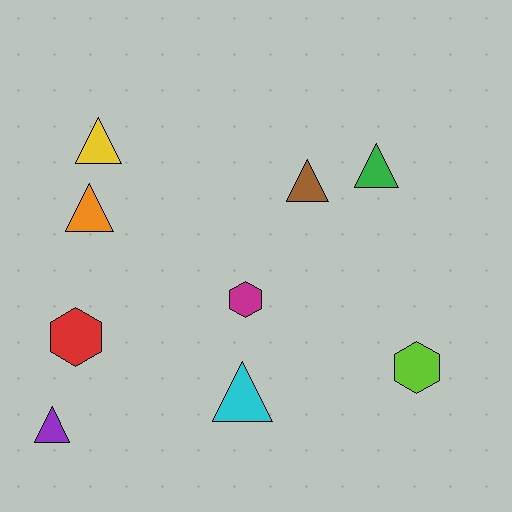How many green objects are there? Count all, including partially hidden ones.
There is 1 green object.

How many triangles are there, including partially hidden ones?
There are 6 triangles.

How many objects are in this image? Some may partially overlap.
There are 9 objects.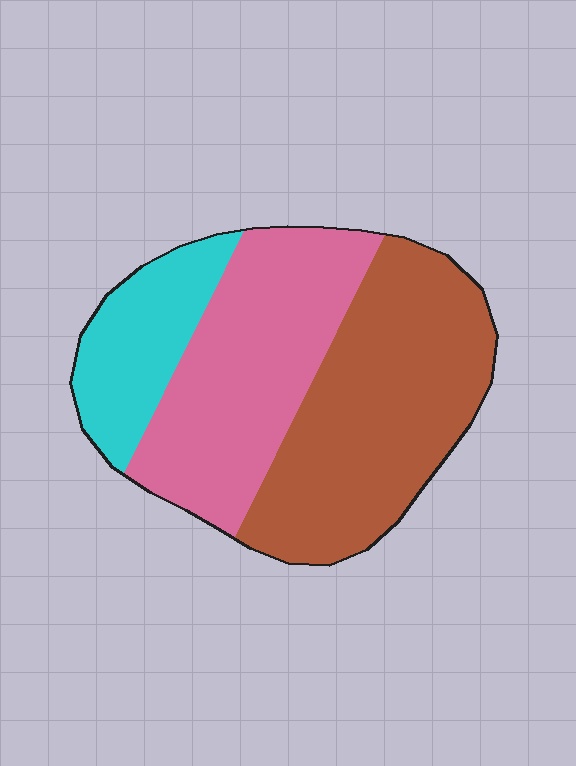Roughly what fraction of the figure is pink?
Pink takes up about three eighths (3/8) of the figure.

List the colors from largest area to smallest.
From largest to smallest: brown, pink, cyan.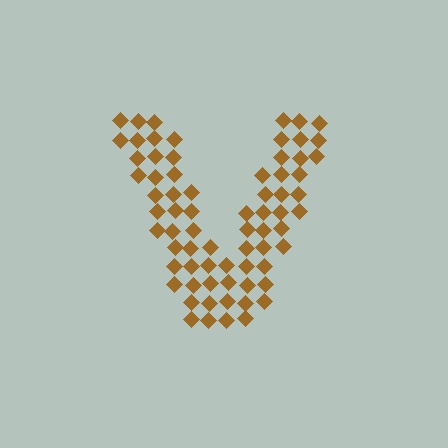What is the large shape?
The large shape is the letter V.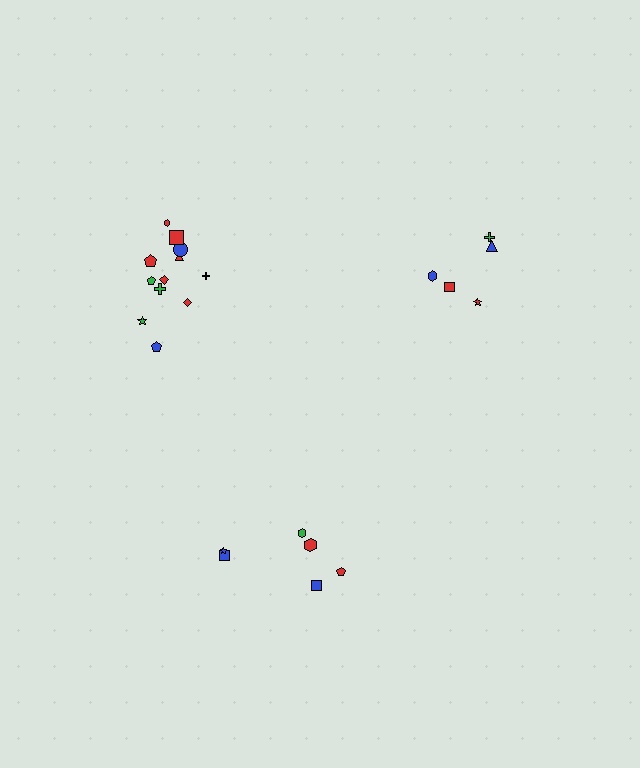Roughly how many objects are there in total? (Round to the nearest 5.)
Roughly 25 objects in total.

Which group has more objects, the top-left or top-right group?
The top-left group.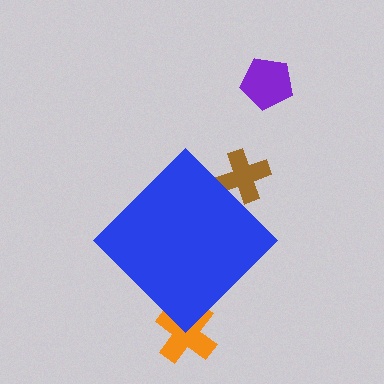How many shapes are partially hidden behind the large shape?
2 shapes are partially hidden.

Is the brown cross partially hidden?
Yes, the brown cross is partially hidden behind the blue diamond.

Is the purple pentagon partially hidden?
No, the purple pentagon is fully visible.